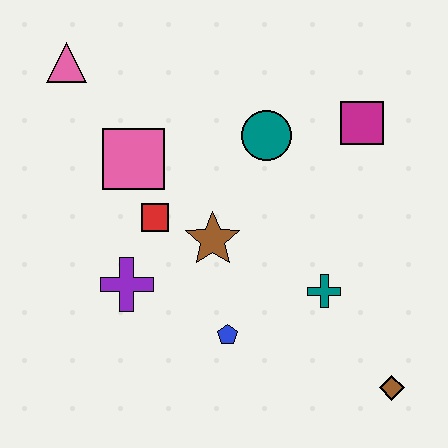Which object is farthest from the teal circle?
The brown diamond is farthest from the teal circle.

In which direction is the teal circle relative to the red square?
The teal circle is to the right of the red square.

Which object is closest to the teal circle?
The magenta square is closest to the teal circle.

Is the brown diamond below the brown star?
Yes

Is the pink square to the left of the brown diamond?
Yes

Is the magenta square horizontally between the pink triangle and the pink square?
No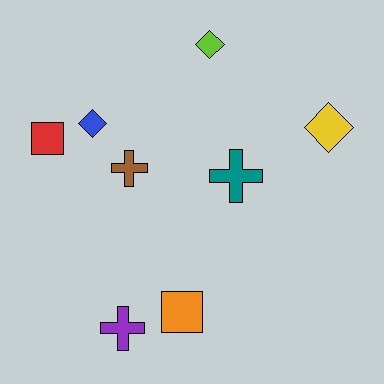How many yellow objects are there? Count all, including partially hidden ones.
There is 1 yellow object.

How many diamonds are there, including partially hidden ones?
There are 3 diamonds.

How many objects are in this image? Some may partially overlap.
There are 8 objects.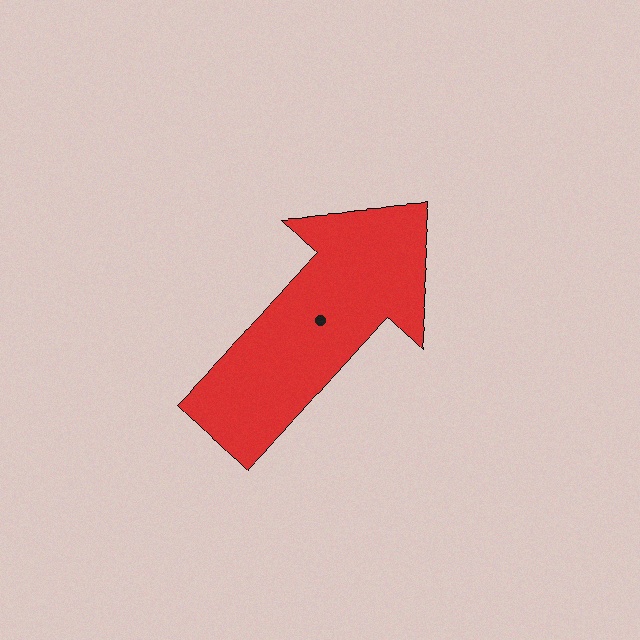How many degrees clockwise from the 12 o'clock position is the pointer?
Approximately 45 degrees.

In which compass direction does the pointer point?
Northeast.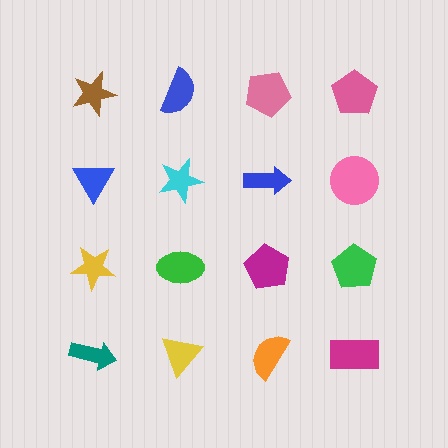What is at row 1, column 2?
A blue semicircle.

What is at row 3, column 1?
A yellow star.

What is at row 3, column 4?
A green pentagon.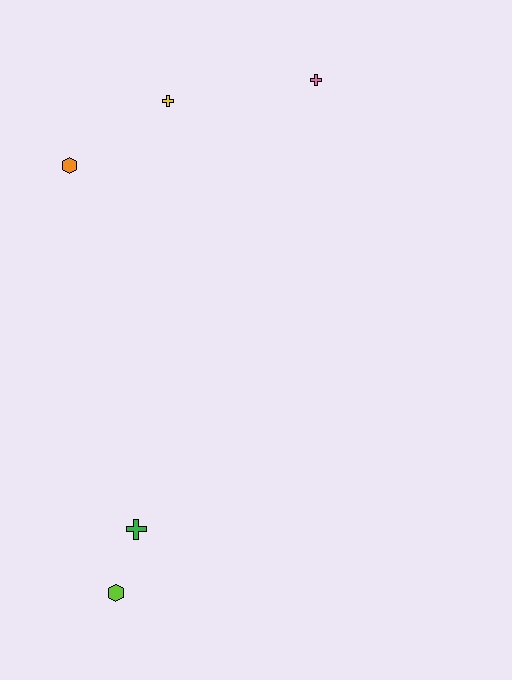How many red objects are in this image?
There are no red objects.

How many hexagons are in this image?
There are 2 hexagons.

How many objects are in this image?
There are 5 objects.